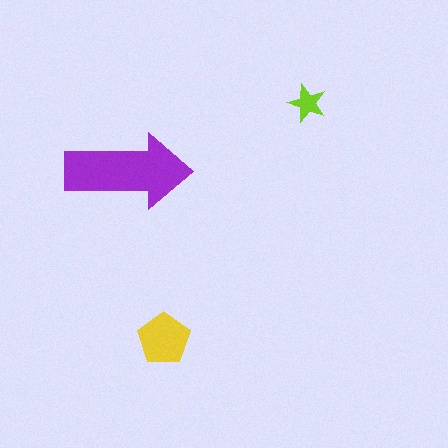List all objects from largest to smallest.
The purple arrow, the yellow pentagon, the lime star.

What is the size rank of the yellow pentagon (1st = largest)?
2nd.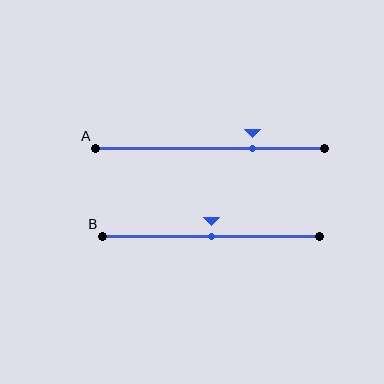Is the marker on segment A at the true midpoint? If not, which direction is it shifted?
No, the marker on segment A is shifted to the right by about 19% of the segment length.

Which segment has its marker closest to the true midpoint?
Segment B has its marker closest to the true midpoint.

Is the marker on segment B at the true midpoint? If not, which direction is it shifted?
Yes, the marker on segment B is at the true midpoint.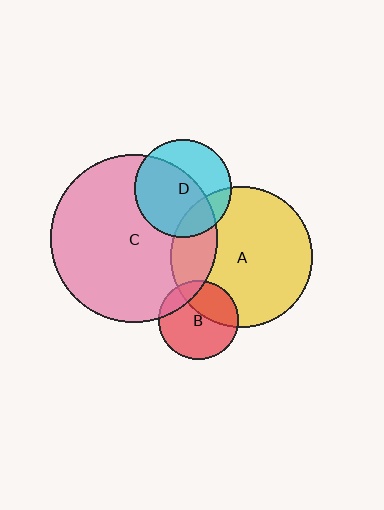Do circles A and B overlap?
Yes.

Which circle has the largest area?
Circle C (pink).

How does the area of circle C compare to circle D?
Approximately 3.0 times.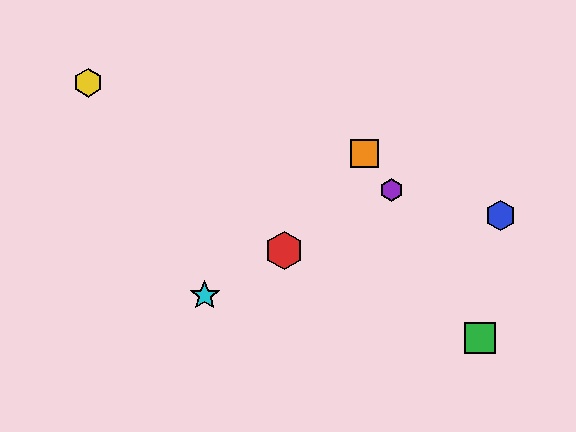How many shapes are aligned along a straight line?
3 shapes (the red hexagon, the purple hexagon, the cyan star) are aligned along a straight line.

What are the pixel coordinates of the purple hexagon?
The purple hexagon is at (392, 190).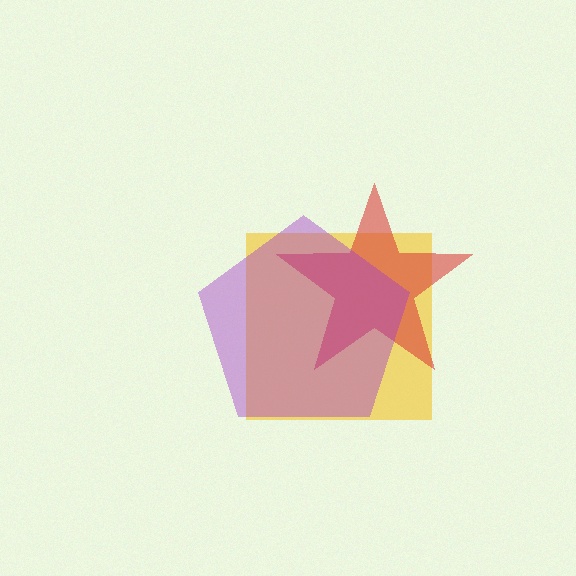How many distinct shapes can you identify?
There are 3 distinct shapes: a yellow square, a red star, a purple pentagon.